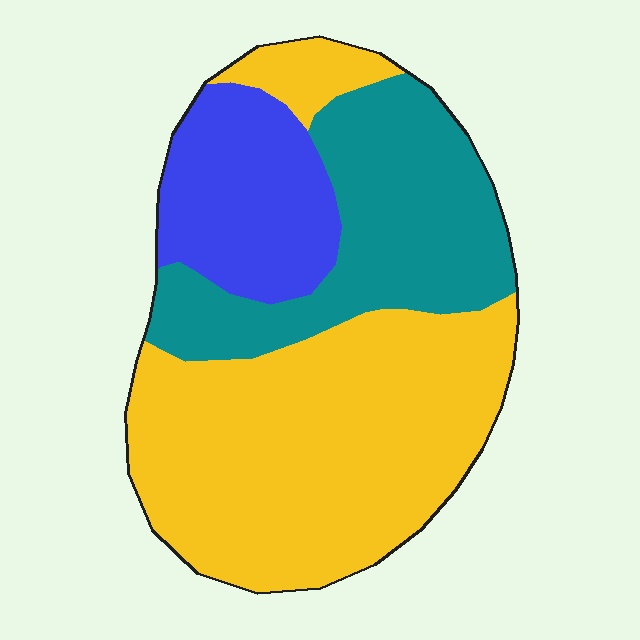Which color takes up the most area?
Yellow, at roughly 55%.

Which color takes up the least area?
Blue, at roughly 20%.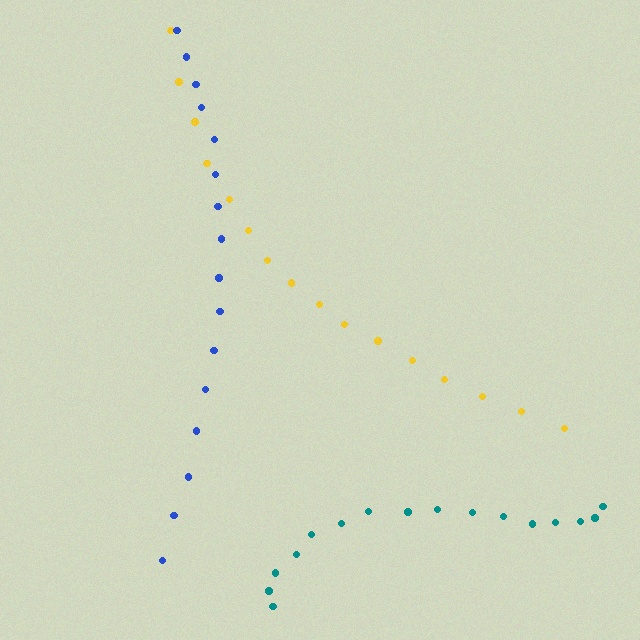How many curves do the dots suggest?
There are 3 distinct paths.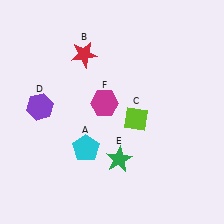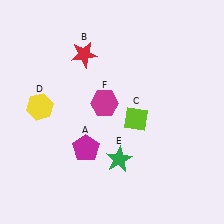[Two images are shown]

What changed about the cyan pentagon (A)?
In Image 1, A is cyan. In Image 2, it changed to magenta.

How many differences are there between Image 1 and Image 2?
There are 2 differences between the two images.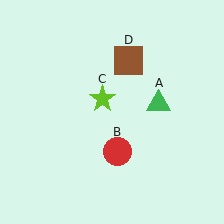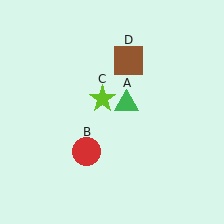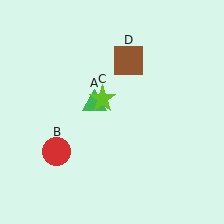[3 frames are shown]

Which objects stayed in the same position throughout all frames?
Lime star (object C) and brown square (object D) remained stationary.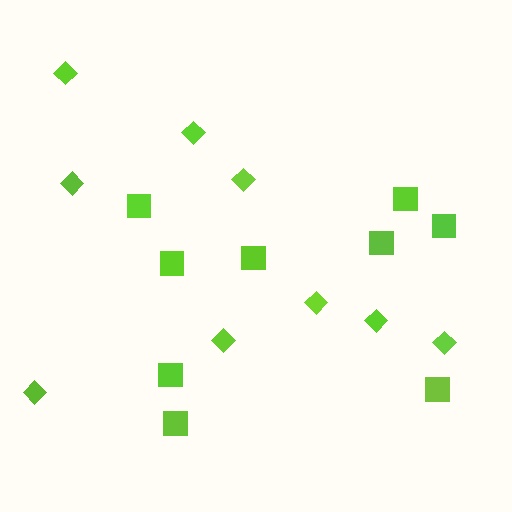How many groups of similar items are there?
There are 2 groups: one group of diamonds (9) and one group of squares (9).